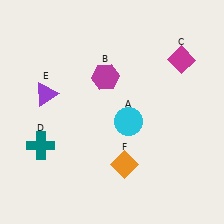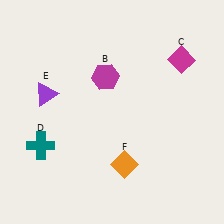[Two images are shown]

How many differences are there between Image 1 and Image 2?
There is 1 difference between the two images.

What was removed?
The cyan circle (A) was removed in Image 2.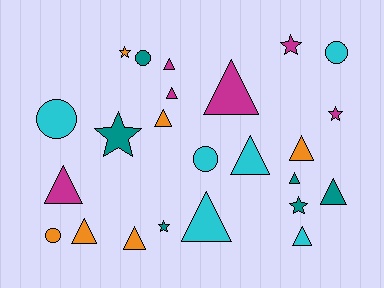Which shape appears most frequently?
Triangle, with 13 objects.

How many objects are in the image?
There are 24 objects.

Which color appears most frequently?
Orange, with 6 objects.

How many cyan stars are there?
There are no cyan stars.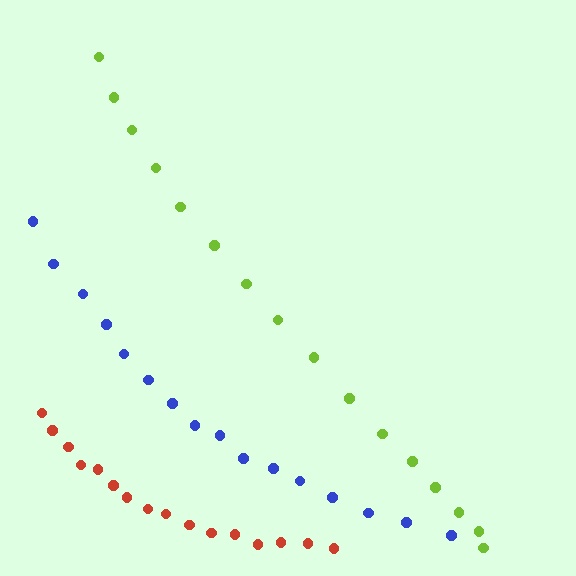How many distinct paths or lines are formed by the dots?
There are 3 distinct paths.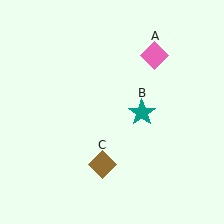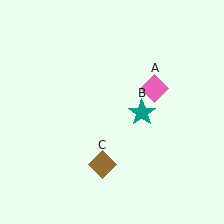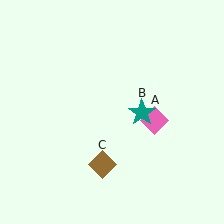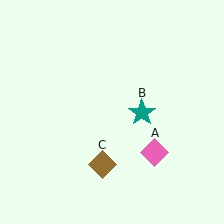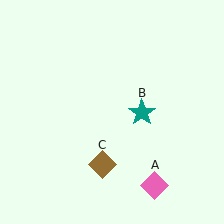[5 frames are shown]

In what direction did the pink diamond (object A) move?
The pink diamond (object A) moved down.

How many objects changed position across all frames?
1 object changed position: pink diamond (object A).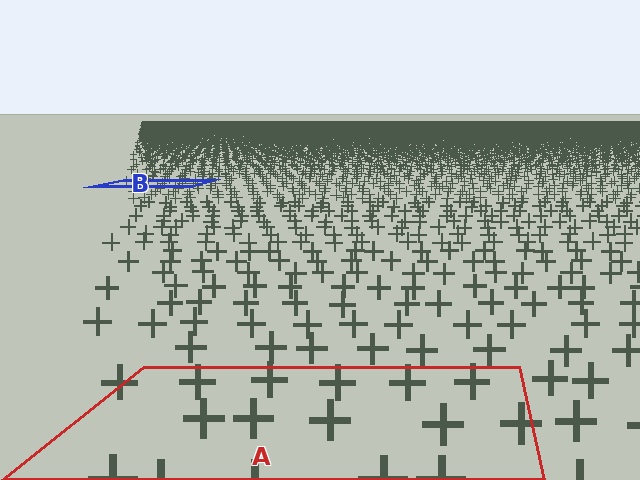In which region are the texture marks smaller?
The texture marks are smaller in region B, because it is farther away.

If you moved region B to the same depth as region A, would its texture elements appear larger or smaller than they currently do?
They would appear larger. At a closer depth, the same texture elements are projected at a bigger on-screen size.